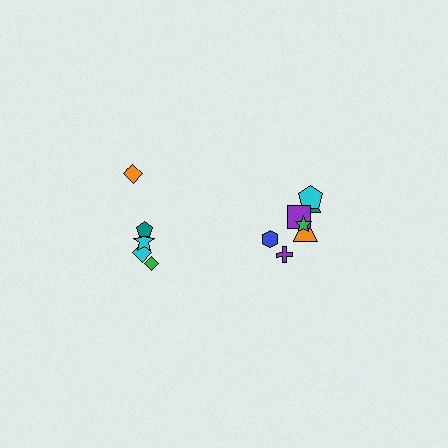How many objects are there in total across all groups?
There are 12 objects.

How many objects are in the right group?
There are 7 objects.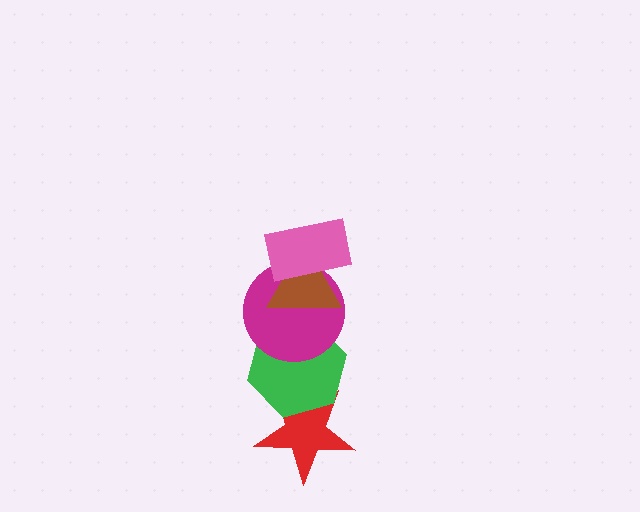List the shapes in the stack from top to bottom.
From top to bottom: the pink rectangle, the brown triangle, the magenta circle, the green hexagon, the red star.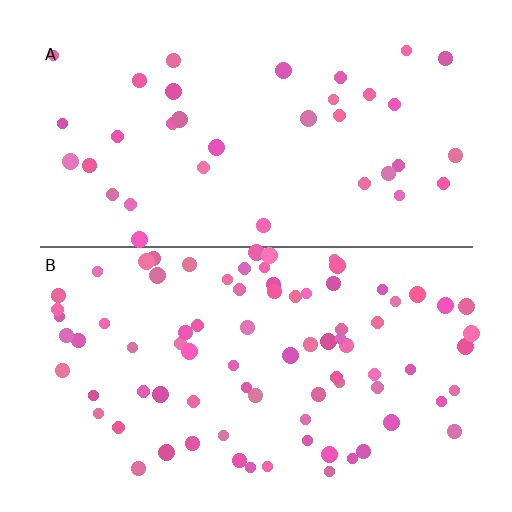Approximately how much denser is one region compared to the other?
Approximately 2.3× — region B over region A.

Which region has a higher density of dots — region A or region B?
B (the bottom).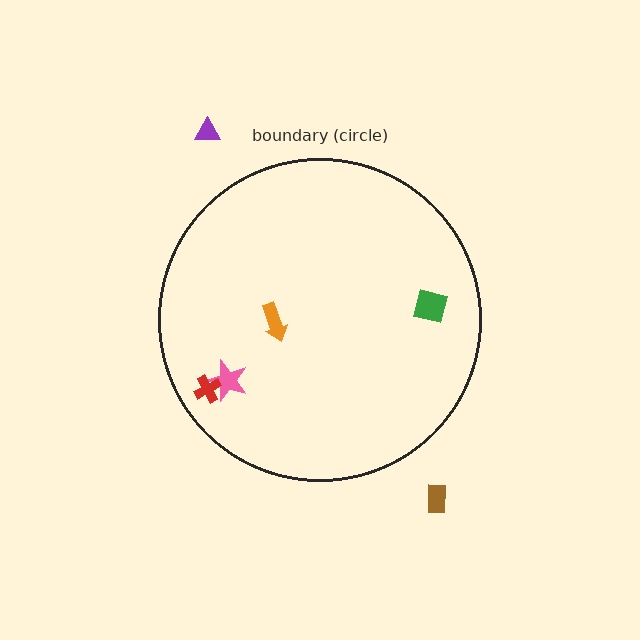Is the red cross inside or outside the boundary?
Inside.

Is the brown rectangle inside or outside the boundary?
Outside.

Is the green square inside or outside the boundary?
Inside.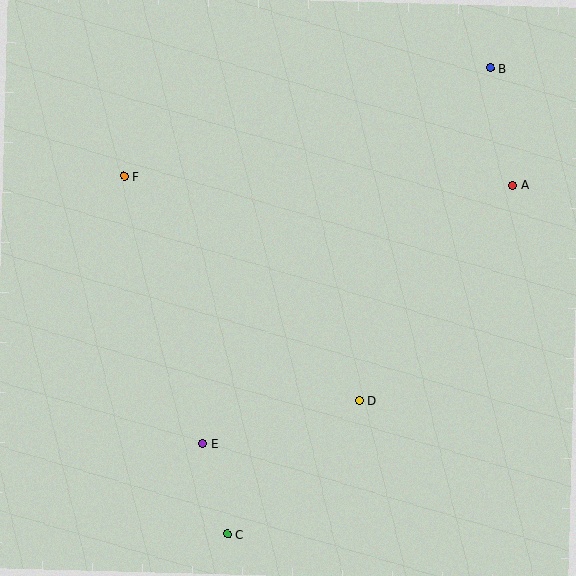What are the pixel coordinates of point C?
Point C is at (227, 534).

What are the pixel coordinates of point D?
Point D is at (359, 401).